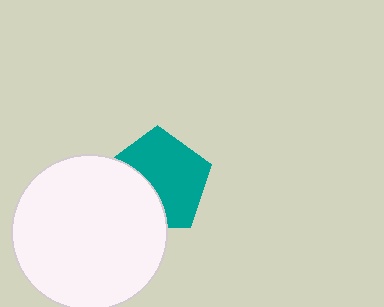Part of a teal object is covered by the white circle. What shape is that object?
It is a pentagon.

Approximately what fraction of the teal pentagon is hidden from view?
Roughly 35% of the teal pentagon is hidden behind the white circle.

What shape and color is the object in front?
The object in front is a white circle.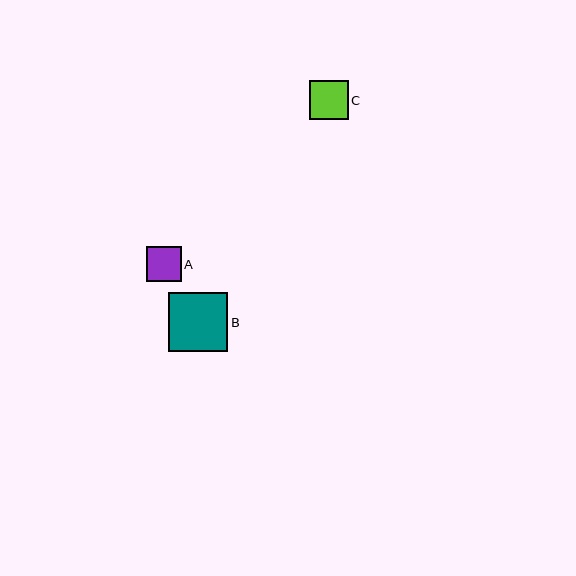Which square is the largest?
Square B is the largest with a size of approximately 59 pixels.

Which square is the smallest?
Square A is the smallest with a size of approximately 35 pixels.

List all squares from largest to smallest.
From largest to smallest: B, C, A.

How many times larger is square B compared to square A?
Square B is approximately 1.7 times the size of square A.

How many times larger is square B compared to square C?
Square B is approximately 1.5 times the size of square C.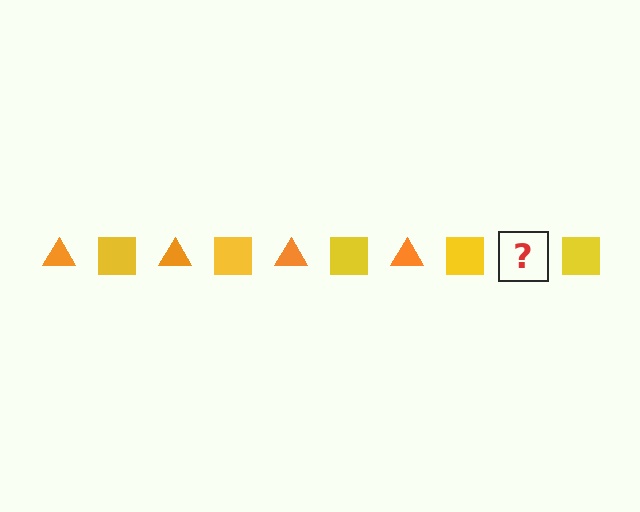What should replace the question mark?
The question mark should be replaced with an orange triangle.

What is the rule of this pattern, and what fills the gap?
The rule is that the pattern alternates between orange triangle and yellow square. The gap should be filled with an orange triangle.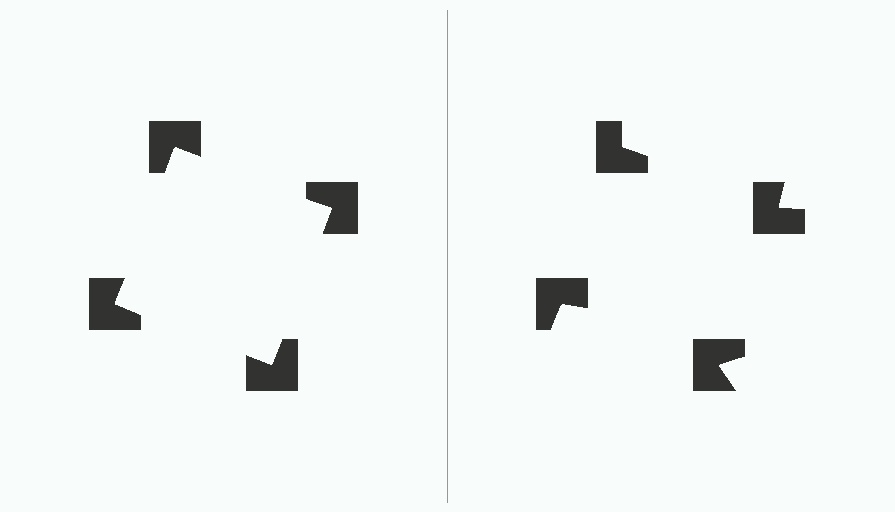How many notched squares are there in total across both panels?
8 — 4 on each side.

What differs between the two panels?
The notched squares are positioned identically on both sides; only the wedge orientations differ. On the left they align to a square; on the right they are misaligned.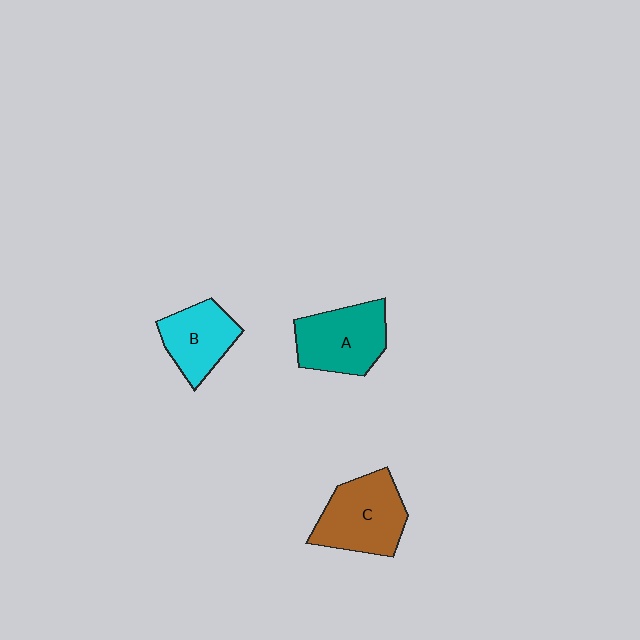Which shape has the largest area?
Shape C (brown).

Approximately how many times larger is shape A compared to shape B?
Approximately 1.3 times.